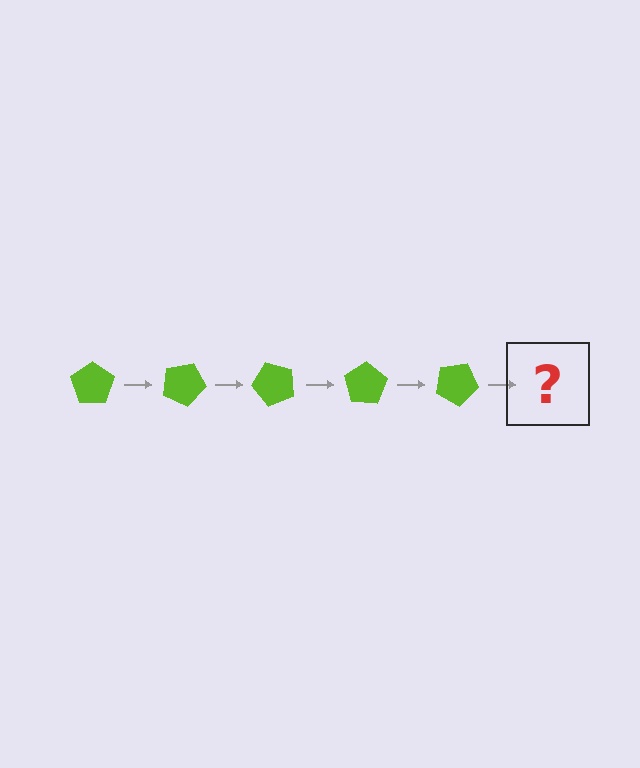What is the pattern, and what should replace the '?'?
The pattern is that the pentagon rotates 25 degrees each step. The '?' should be a lime pentagon rotated 125 degrees.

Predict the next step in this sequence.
The next step is a lime pentagon rotated 125 degrees.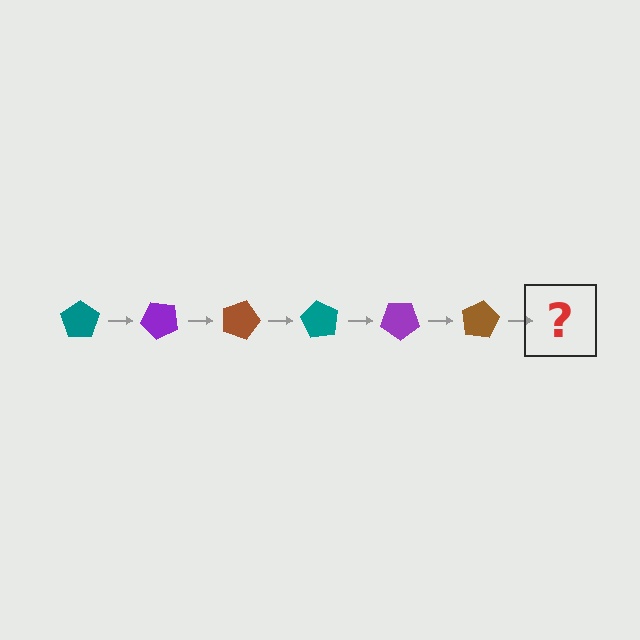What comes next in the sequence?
The next element should be a teal pentagon, rotated 270 degrees from the start.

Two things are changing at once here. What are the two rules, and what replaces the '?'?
The two rules are that it rotates 45 degrees each step and the color cycles through teal, purple, and brown. The '?' should be a teal pentagon, rotated 270 degrees from the start.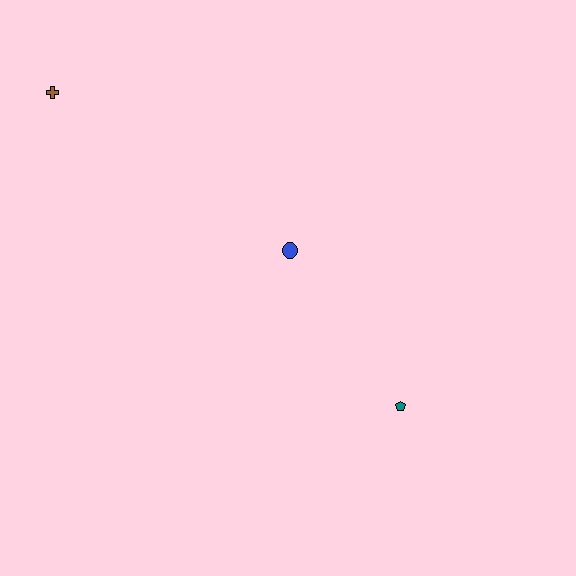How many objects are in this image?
There are 3 objects.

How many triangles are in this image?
There are no triangles.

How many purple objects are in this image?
There are no purple objects.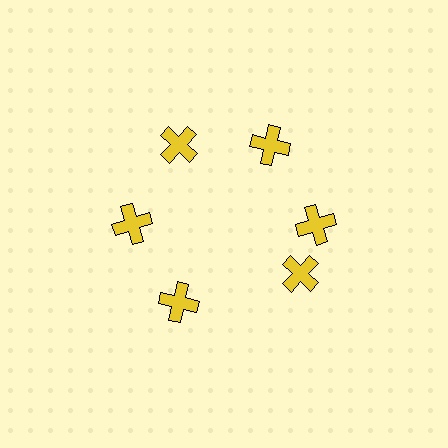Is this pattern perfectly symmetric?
No. The 6 yellow crosses are arranged in a ring, but one element near the 5 o'clock position is rotated out of alignment along the ring, breaking the 6-fold rotational symmetry.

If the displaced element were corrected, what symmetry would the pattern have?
It would have 6-fold rotational symmetry — the pattern would map onto itself every 60 degrees.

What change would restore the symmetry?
The symmetry would be restored by rotating it back into even spacing with its neighbors so that all 6 crosses sit at equal angles and equal distance from the center.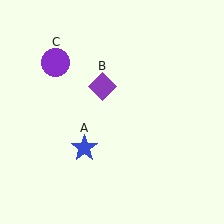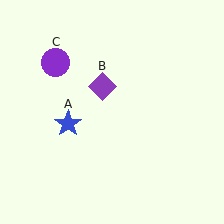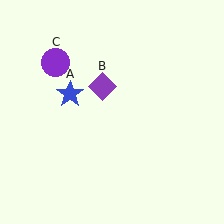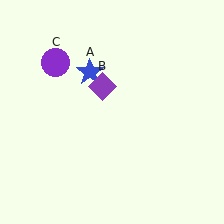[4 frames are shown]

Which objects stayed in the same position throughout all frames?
Purple diamond (object B) and purple circle (object C) remained stationary.